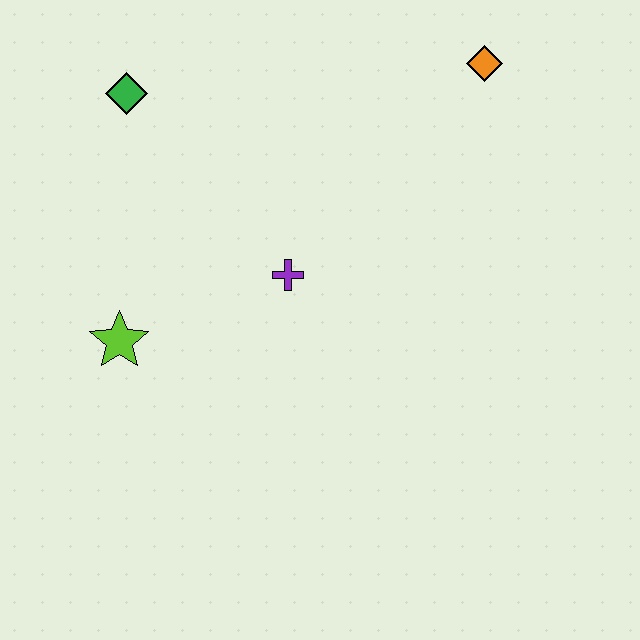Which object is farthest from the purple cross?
The orange diamond is farthest from the purple cross.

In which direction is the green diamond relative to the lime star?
The green diamond is above the lime star.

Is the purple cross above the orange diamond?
No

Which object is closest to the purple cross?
The lime star is closest to the purple cross.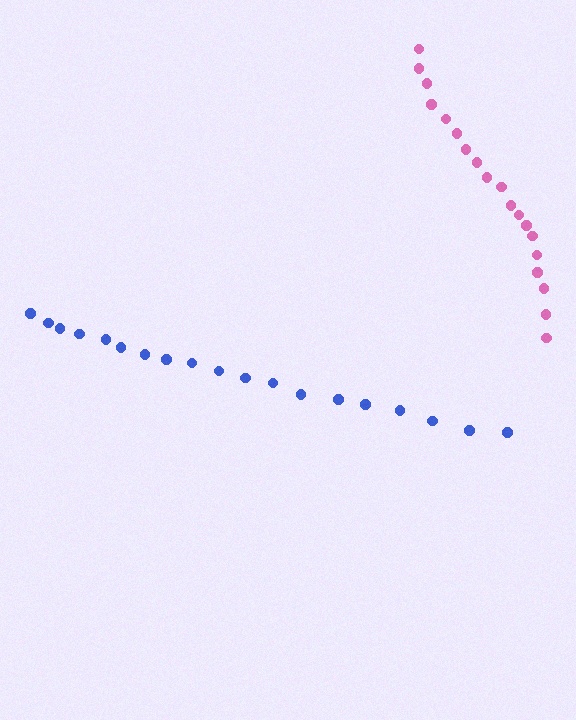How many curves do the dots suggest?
There are 2 distinct paths.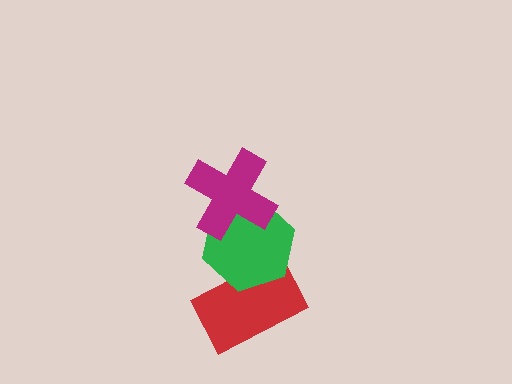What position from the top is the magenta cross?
The magenta cross is 1st from the top.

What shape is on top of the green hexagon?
The magenta cross is on top of the green hexagon.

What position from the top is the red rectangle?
The red rectangle is 3rd from the top.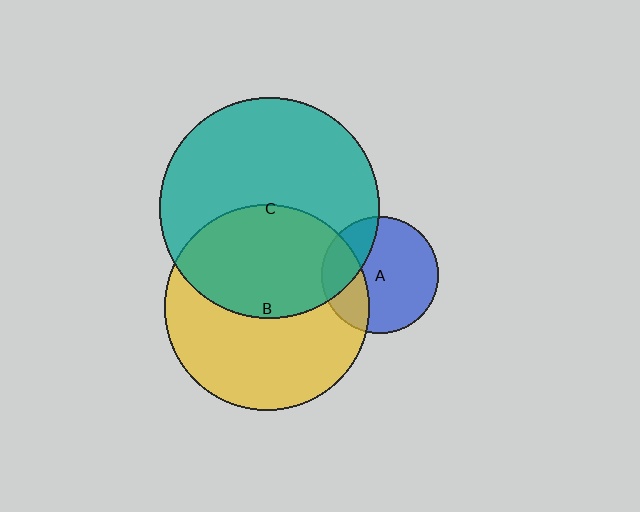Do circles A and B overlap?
Yes.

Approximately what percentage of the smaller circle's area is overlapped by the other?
Approximately 30%.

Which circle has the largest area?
Circle C (teal).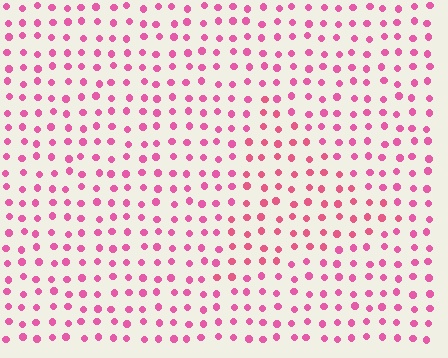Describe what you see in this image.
The image is filled with small pink elements in a uniform arrangement. A triangle-shaped region is visible where the elements are tinted to a slightly different hue, forming a subtle color boundary.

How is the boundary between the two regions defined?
The boundary is defined purely by a slight shift in hue (about 15 degrees). Spacing, size, and orientation are identical on both sides.